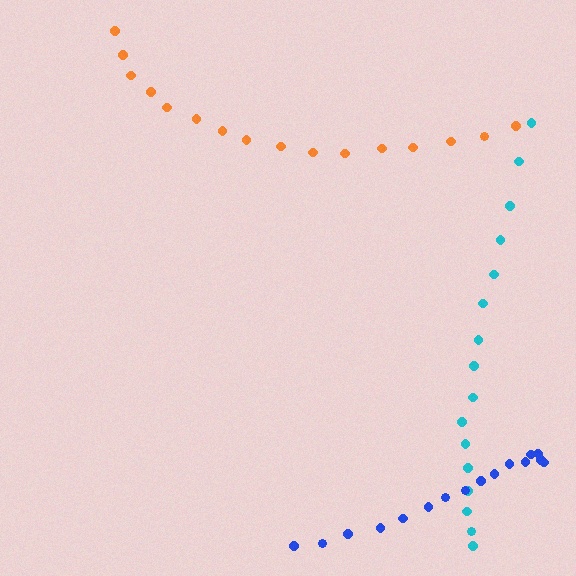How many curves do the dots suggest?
There are 3 distinct paths.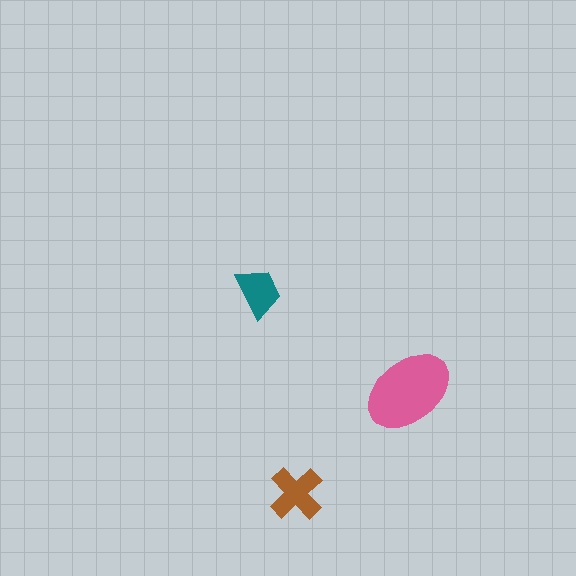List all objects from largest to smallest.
The pink ellipse, the brown cross, the teal trapezoid.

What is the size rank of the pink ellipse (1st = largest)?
1st.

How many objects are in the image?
There are 3 objects in the image.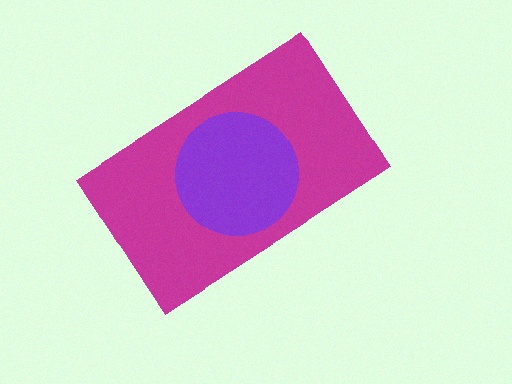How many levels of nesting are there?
2.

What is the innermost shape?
The purple circle.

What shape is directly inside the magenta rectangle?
The purple circle.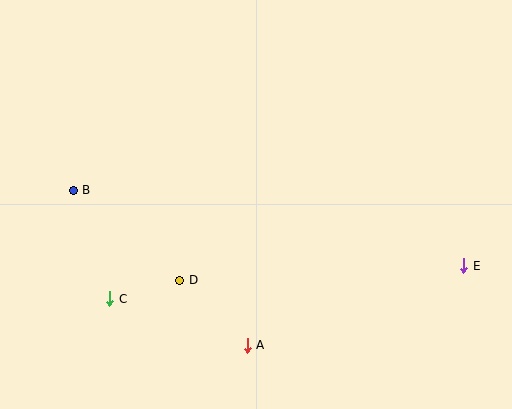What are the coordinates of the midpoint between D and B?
The midpoint between D and B is at (127, 235).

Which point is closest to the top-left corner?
Point B is closest to the top-left corner.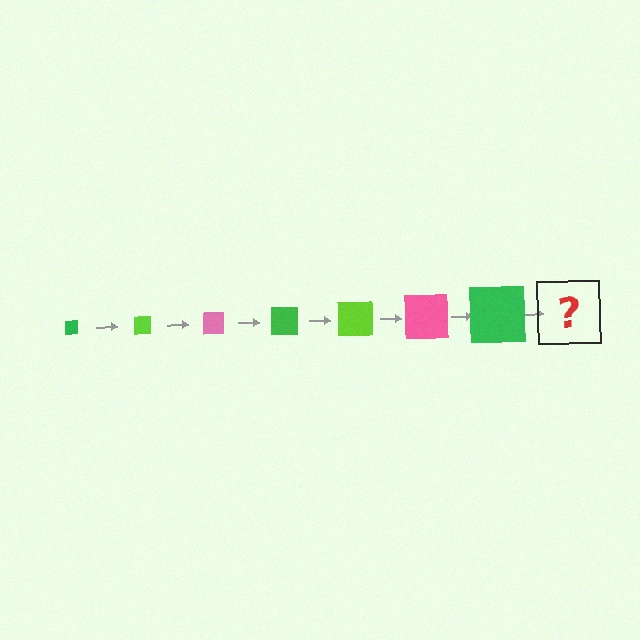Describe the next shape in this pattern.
It should be a lime square, larger than the previous one.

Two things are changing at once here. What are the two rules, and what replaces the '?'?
The two rules are that the square grows larger each step and the color cycles through green, lime, and pink. The '?' should be a lime square, larger than the previous one.